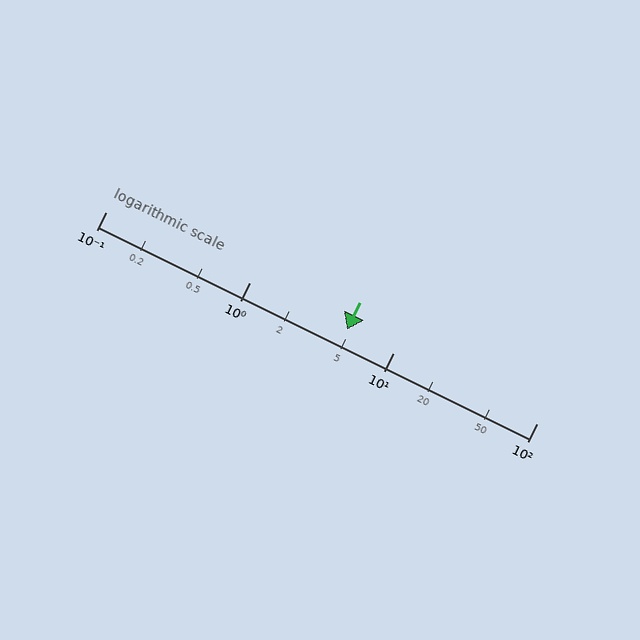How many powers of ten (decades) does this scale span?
The scale spans 3 decades, from 0.1 to 100.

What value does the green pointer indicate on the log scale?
The pointer indicates approximately 4.8.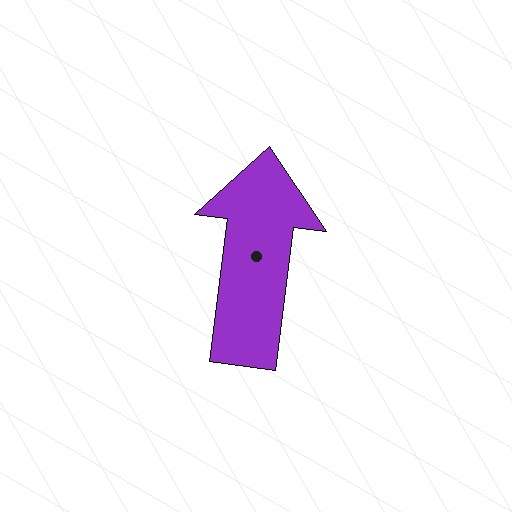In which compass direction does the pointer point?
North.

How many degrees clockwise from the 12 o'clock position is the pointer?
Approximately 7 degrees.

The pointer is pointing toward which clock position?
Roughly 12 o'clock.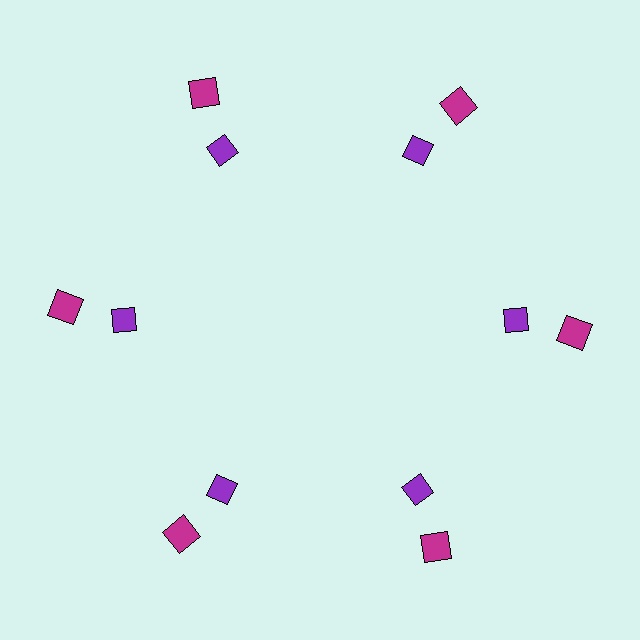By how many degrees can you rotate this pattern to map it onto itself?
The pattern maps onto itself every 60 degrees of rotation.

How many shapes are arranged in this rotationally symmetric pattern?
There are 12 shapes, arranged in 6 groups of 2.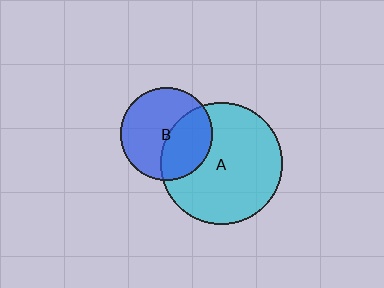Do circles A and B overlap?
Yes.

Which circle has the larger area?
Circle A (cyan).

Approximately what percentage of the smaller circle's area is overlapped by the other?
Approximately 40%.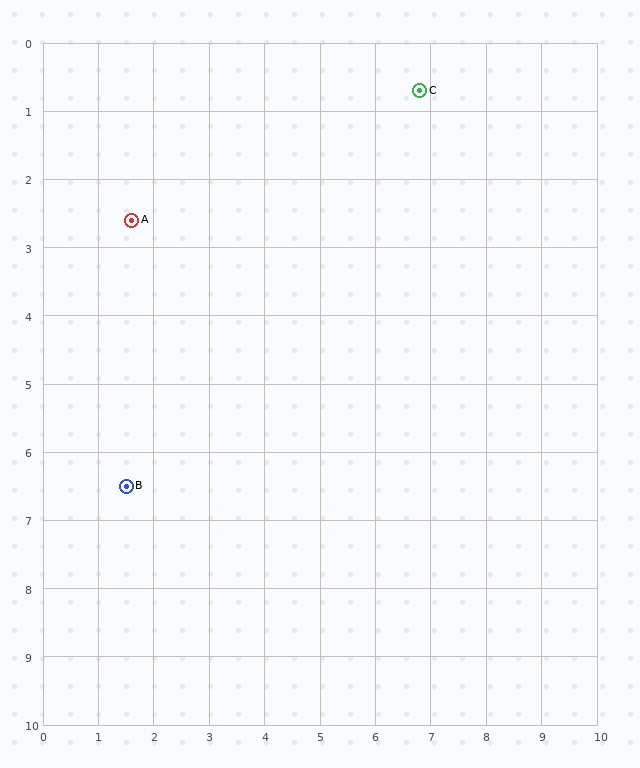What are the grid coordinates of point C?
Point C is at approximately (6.8, 0.7).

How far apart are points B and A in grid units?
Points B and A are about 3.9 grid units apart.